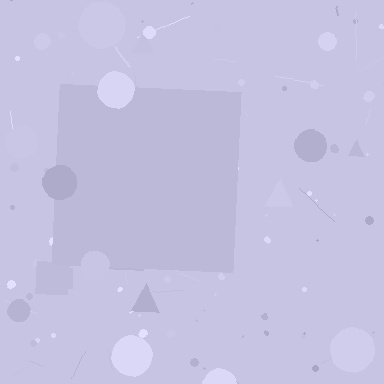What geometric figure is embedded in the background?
A square is embedded in the background.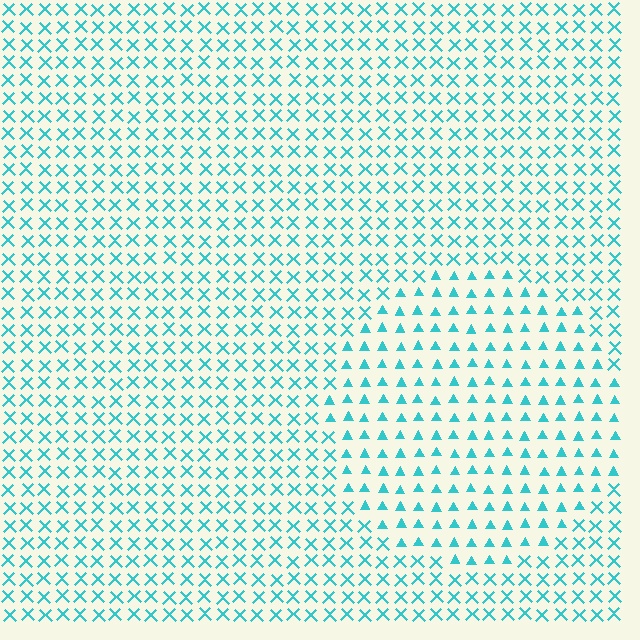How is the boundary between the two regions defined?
The boundary is defined by a change in element shape: triangles inside vs. X marks outside. All elements share the same color and spacing.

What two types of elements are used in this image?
The image uses triangles inside the circle region and X marks outside it.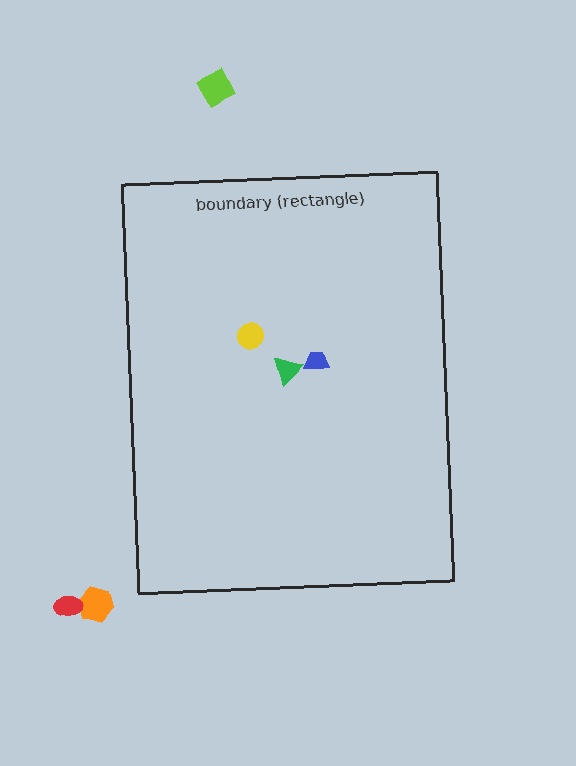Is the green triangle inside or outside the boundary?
Inside.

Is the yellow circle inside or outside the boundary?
Inside.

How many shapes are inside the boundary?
3 inside, 3 outside.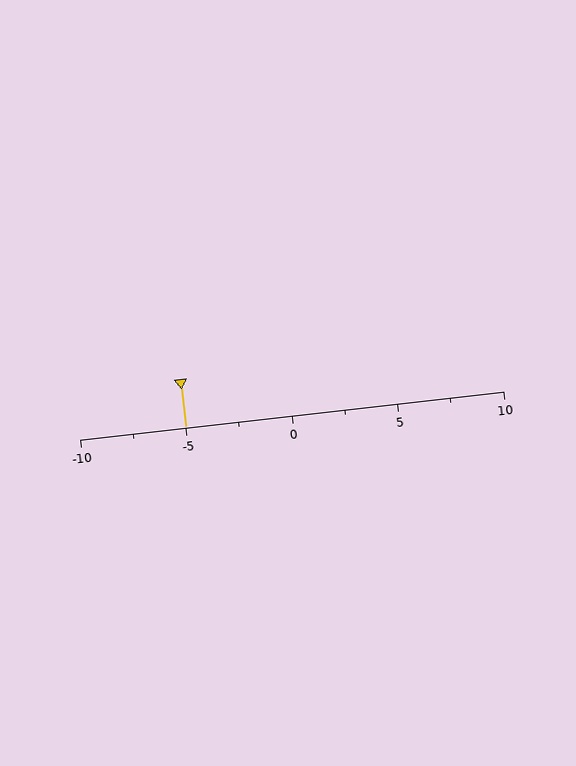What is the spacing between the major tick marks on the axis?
The major ticks are spaced 5 apart.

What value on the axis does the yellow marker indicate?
The marker indicates approximately -5.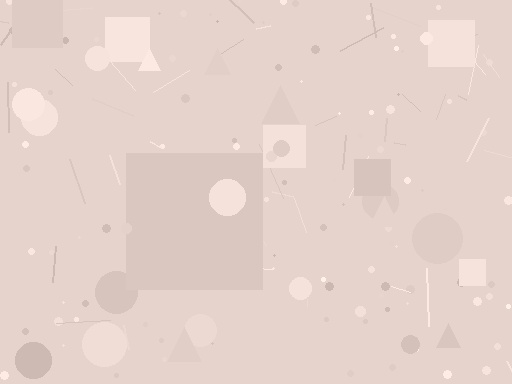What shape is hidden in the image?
A square is hidden in the image.